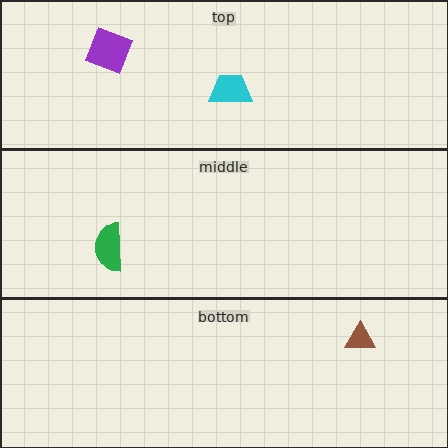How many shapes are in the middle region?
1.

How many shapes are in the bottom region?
1.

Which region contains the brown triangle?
The bottom region.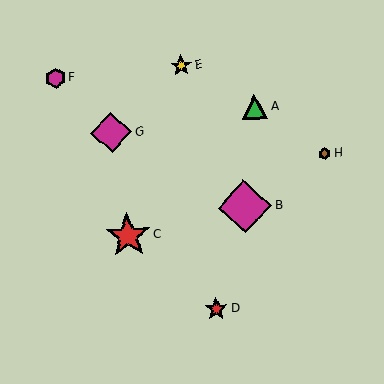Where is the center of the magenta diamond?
The center of the magenta diamond is at (111, 132).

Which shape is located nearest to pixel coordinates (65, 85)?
The magenta hexagon (labeled F) at (55, 78) is nearest to that location.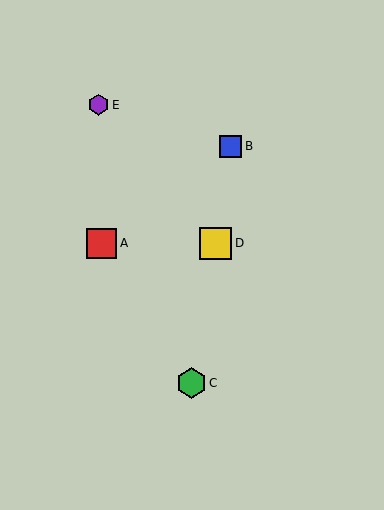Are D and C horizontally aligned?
No, D is at y≈243 and C is at y≈383.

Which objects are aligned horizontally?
Objects A, D are aligned horizontally.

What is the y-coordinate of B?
Object B is at y≈146.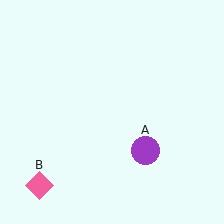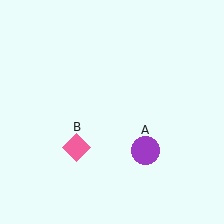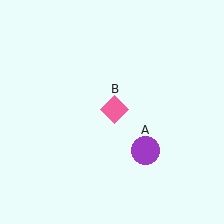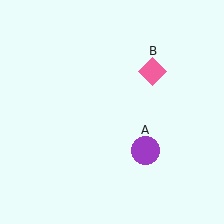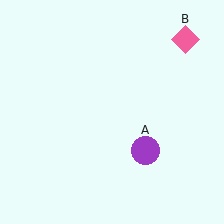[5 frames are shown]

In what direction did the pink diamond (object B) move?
The pink diamond (object B) moved up and to the right.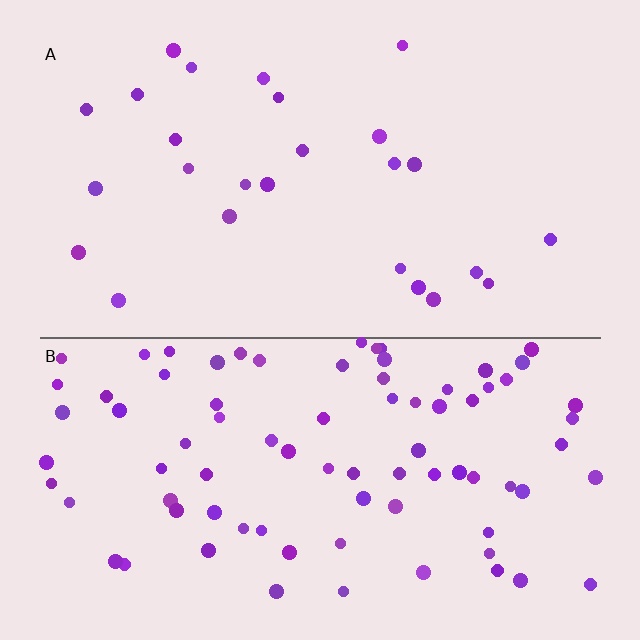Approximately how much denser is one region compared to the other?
Approximately 3.2× — region B over region A.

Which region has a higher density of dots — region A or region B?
B (the bottom).